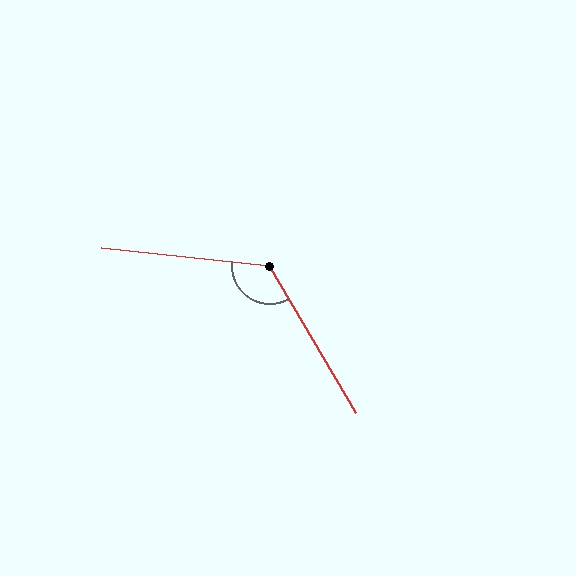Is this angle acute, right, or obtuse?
It is obtuse.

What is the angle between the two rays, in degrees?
Approximately 127 degrees.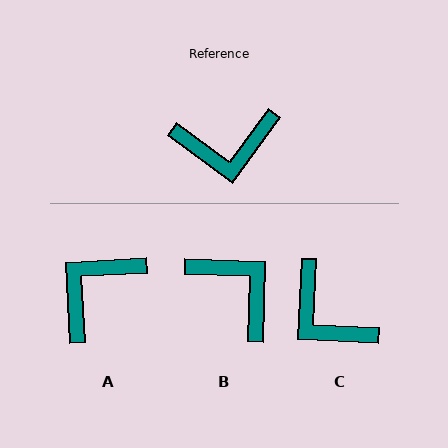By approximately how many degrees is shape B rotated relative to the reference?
Approximately 124 degrees counter-clockwise.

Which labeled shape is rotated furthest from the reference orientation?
A, about 141 degrees away.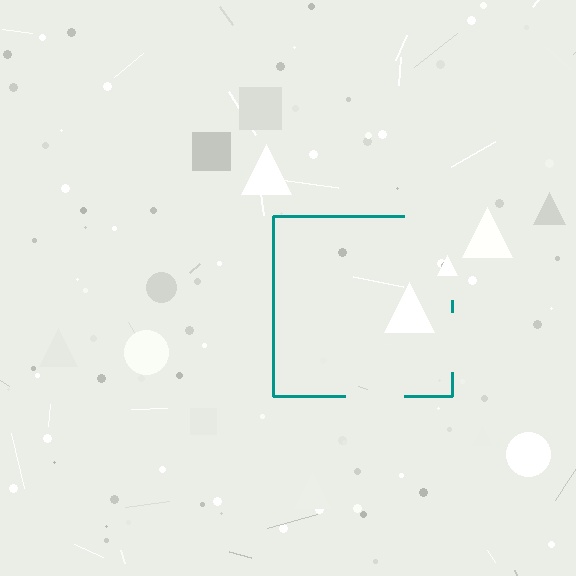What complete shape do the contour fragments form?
The contour fragments form a square.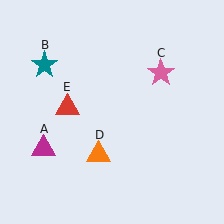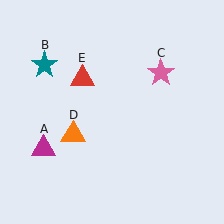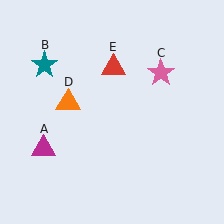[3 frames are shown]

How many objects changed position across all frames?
2 objects changed position: orange triangle (object D), red triangle (object E).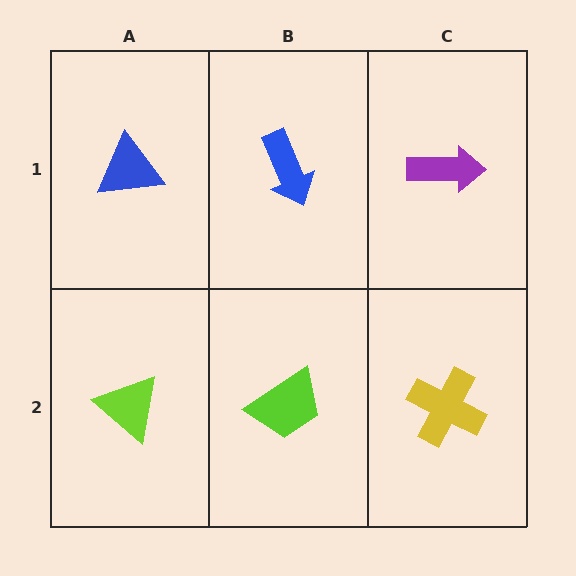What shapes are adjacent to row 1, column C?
A yellow cross (row 2, column C), a blue arrow (row 1, column B).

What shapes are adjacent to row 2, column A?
A blue triangle (row 1, column A), a lime trapezoid (row 2, column B).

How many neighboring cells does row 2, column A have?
2.